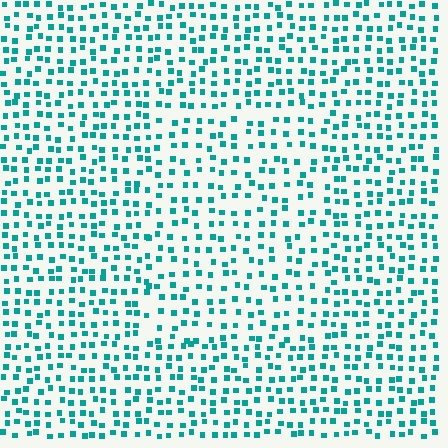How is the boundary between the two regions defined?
The boundary is defined by a change in element density (approximately 1.3x ratio). All elements are the same color, size, and shape.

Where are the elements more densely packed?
The elements are more densely packed outside the rectangle boundary.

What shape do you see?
I see a rectangle.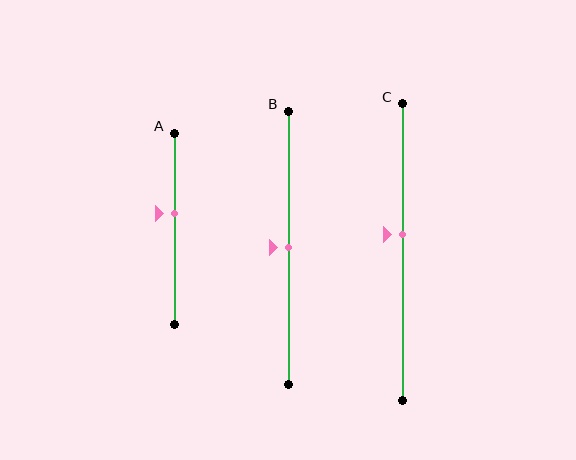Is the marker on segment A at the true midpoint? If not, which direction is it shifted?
No, the marker on segment A is shifted upward by about 8% of the segment length.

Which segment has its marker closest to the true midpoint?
Segment B has its marker closest to the true midpoint.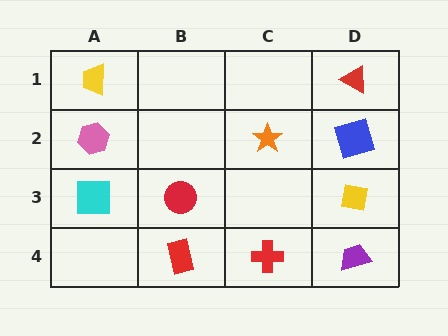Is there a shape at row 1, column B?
No, that cell is empty.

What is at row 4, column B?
A red rectangle.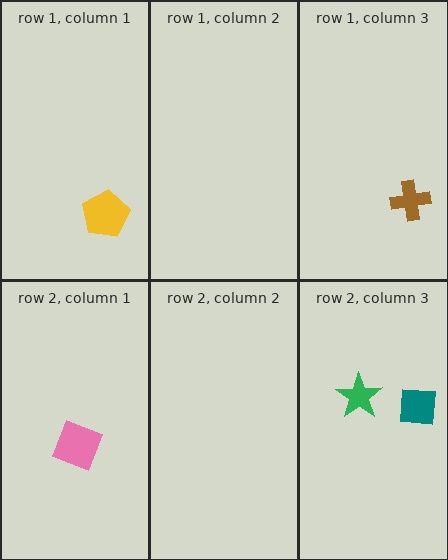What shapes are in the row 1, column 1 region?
The yellow pentagon.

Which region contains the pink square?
The row 2, column 1 region.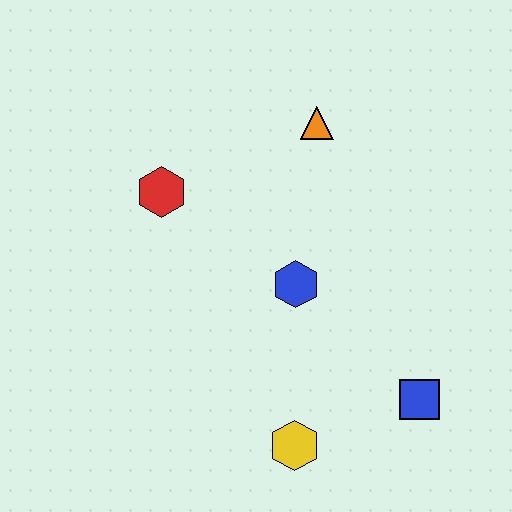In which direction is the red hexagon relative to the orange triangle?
The red hexagon is to the left of the orange triangle.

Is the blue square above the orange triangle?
No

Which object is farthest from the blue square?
The red hexagon is farthest from the blue square.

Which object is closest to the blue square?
The yellow hexagon is closest to the blue square.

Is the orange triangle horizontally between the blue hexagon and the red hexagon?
No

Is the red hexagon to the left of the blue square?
Yes